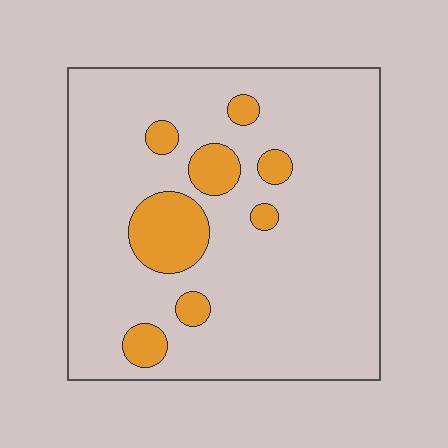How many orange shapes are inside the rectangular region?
8.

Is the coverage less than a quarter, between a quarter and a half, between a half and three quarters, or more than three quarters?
Less than a quarter.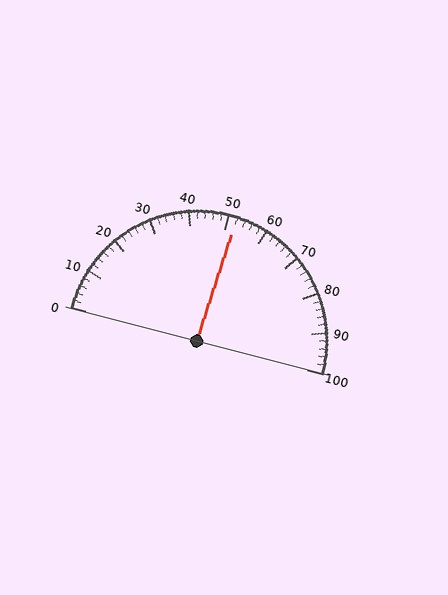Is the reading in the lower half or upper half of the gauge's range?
The reading is in the upper half of the range (0 to 100).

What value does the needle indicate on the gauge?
The needle indicates approximately 52.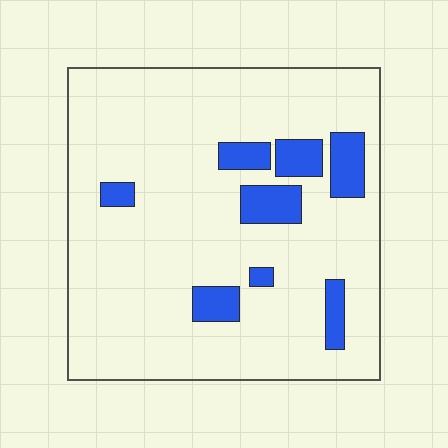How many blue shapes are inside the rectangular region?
8.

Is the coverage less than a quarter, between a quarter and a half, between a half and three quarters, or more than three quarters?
Less than a quarter.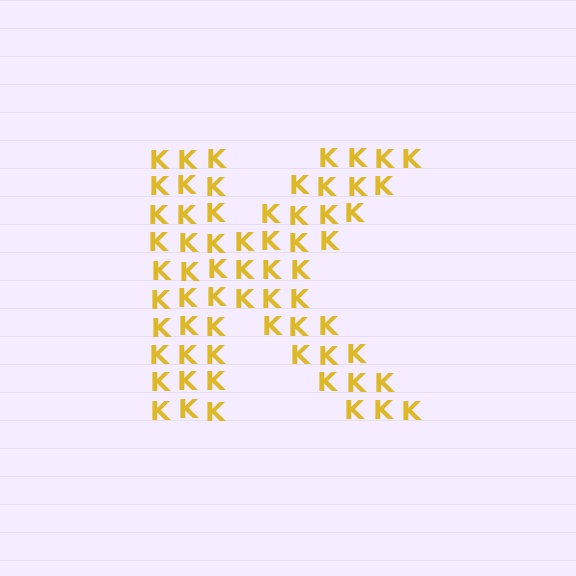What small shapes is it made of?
It is made of small letter K's.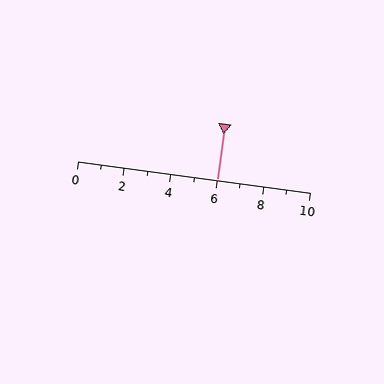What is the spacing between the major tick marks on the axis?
The major ticks are spaced 2 apart.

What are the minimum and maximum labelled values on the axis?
The axis runs from 0 to 10.